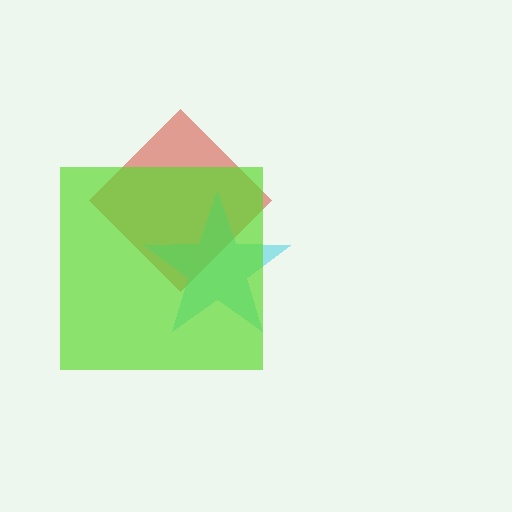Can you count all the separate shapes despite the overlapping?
Yes, there are 3 separate shapes.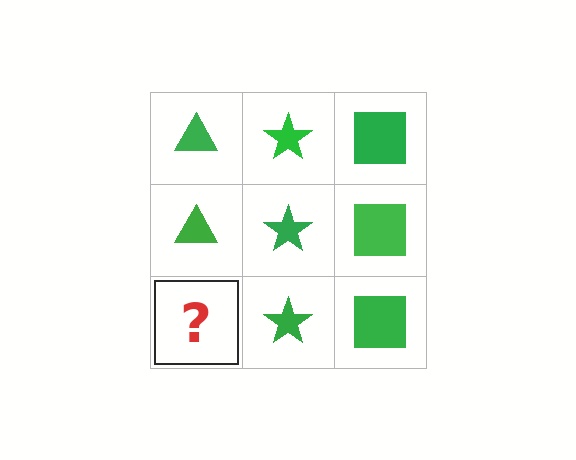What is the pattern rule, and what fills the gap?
The rule is that each column has a consistent shape. The gap should be filled with a green triangle.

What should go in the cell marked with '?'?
The missing cell should contain a green triangle.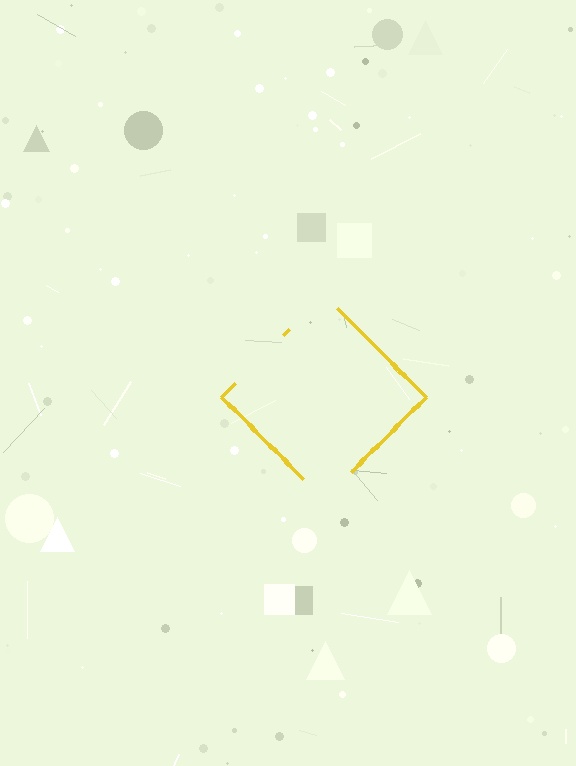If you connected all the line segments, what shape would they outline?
They would outline a diamond.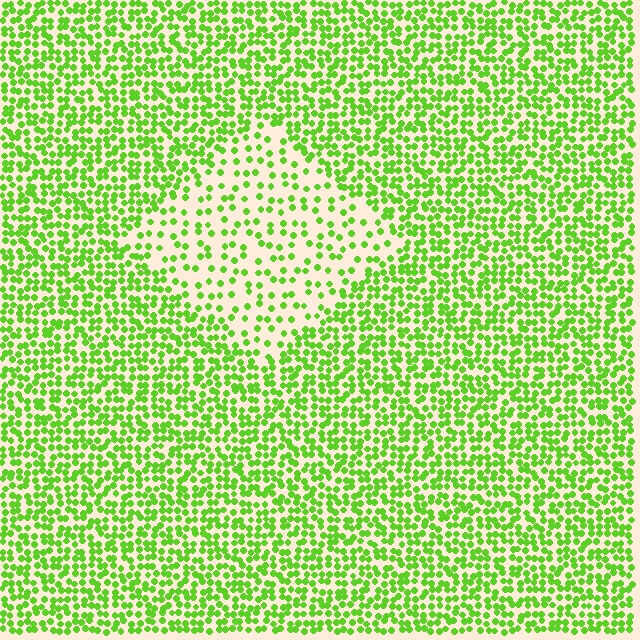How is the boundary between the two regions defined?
The boundary is defined by a change in element density (approximately 2.3x ratio). All elements are the same color, size, and shape.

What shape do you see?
I see a diamond.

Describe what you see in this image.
The image contains small lime elements arranged at two different densities. A diamond-shaped region is visible where the elements are less densely packed than the surrounding area.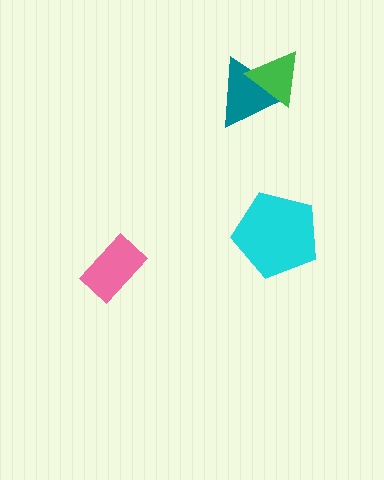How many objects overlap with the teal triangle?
1 object overlaps with the teal triangle.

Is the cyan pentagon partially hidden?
No, no other shape covers it.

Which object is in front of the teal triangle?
The green triangle is in front of the teal triangle.